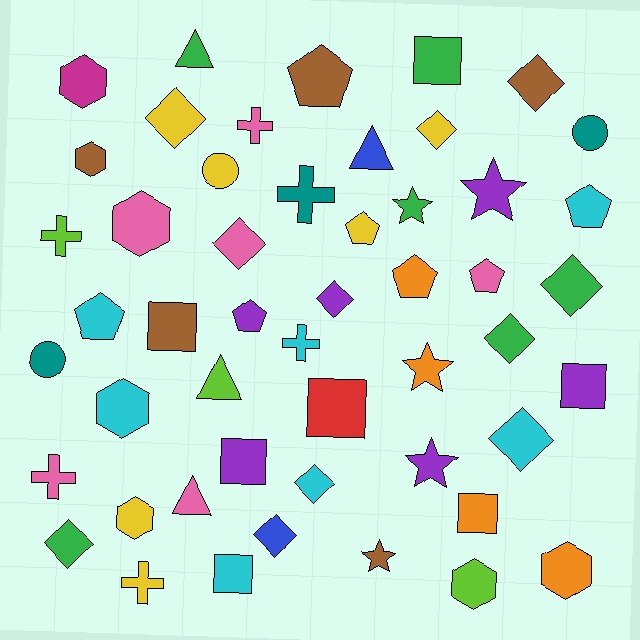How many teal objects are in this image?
There are 3 teal objects.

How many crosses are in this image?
There are 6 crosses.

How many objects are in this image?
There are 50 objects.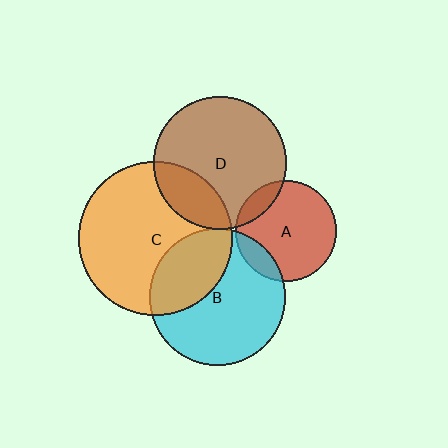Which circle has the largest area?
Circle C (orange).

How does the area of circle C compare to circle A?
Approximately 2.3 times.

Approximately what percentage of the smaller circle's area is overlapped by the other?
Approximately 15%.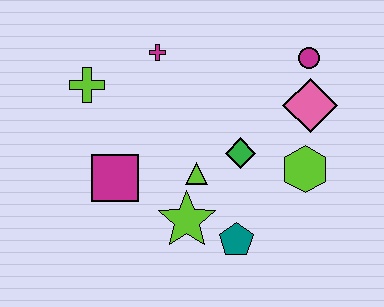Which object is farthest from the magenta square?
The magenta circle is farthest from the magenta square.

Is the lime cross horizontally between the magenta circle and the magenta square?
No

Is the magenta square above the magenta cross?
No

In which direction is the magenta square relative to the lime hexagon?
The magenta square is to the left of the lime hexagon.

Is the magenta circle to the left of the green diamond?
No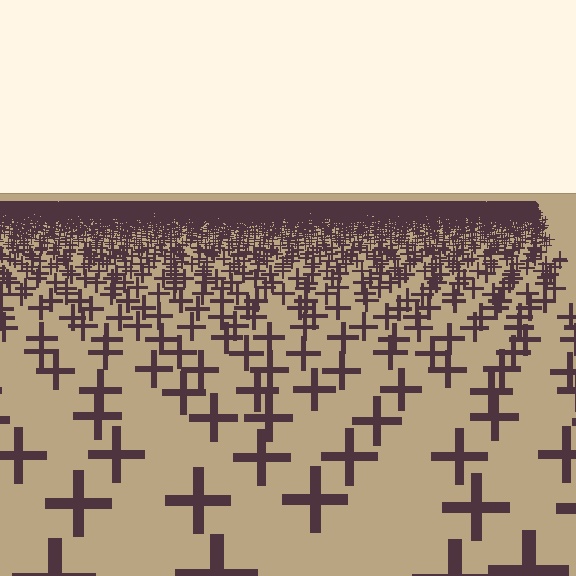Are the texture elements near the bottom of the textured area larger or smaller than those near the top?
Larger. Near the bottom, elements are closer to the viewer and appear at a bigger on-screen size.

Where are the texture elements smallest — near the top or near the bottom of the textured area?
Near the top.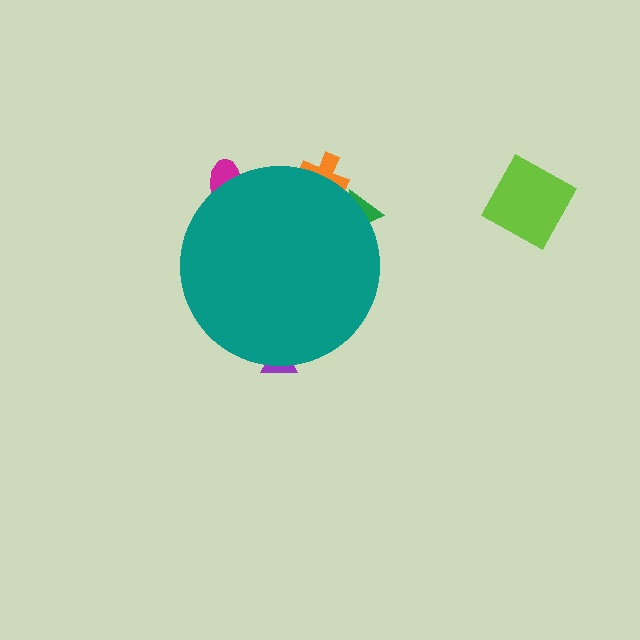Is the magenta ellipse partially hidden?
Yes, the magenta ellipse is partially hidden behind the teal circle.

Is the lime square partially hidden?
No, the lime square is fully visible.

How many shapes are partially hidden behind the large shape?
4 shapes are partially hidden.